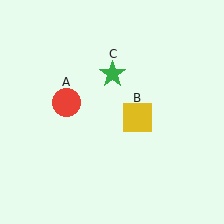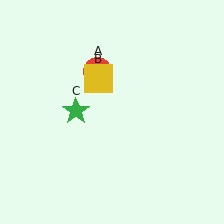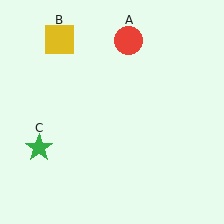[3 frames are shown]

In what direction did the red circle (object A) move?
The red circle (object A) moved up and to the right.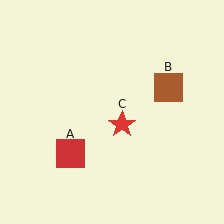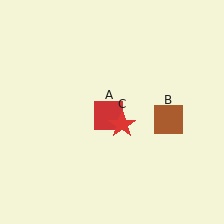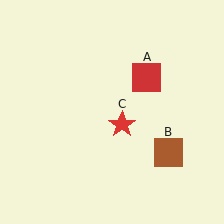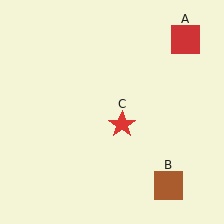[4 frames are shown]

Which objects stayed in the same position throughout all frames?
Red star (object C) remained stationary.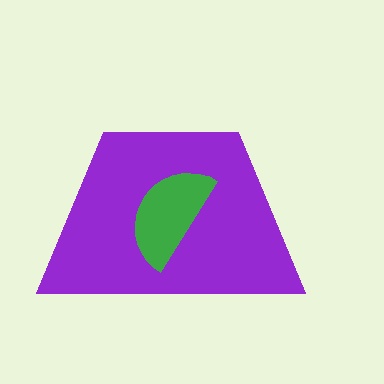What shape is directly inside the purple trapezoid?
The green semicircle.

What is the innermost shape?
The green semicircle.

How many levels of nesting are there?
2.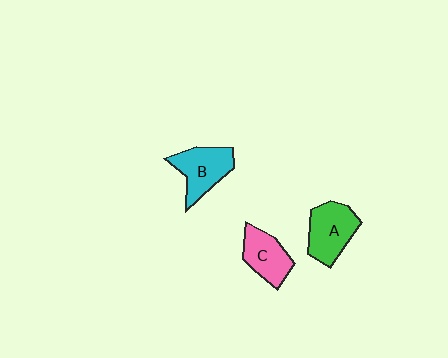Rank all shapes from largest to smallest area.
From largest to smallest: A (green), B (cyan), C (pink).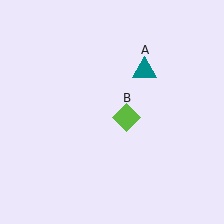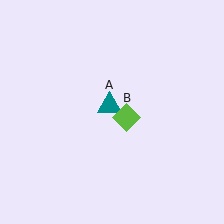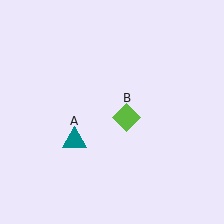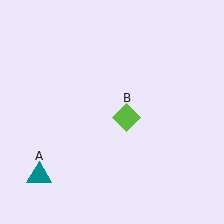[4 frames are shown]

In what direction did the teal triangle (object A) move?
The teal triangle (object A) moved down and to the left.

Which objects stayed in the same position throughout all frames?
Lime diamond (object B) remained stationary.